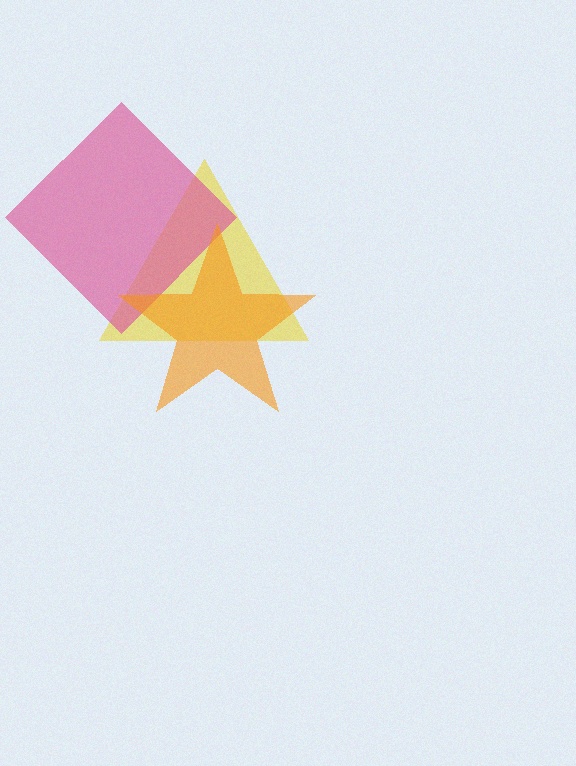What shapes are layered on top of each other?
The layered shapes are: a yellow triangle, a pink diamond, an orange star.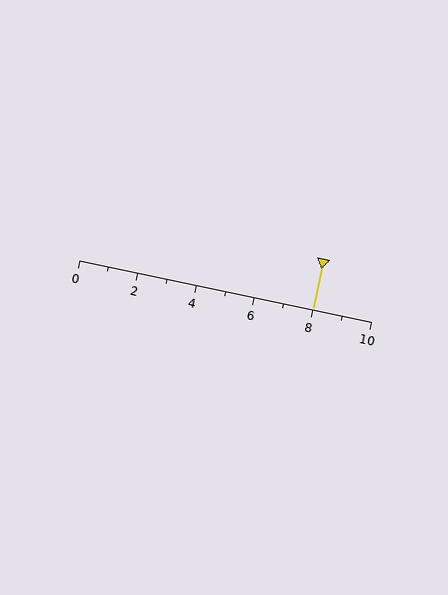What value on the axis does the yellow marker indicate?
The marker indicates approximately 8.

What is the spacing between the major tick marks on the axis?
The major ticks are spaced 2 apart.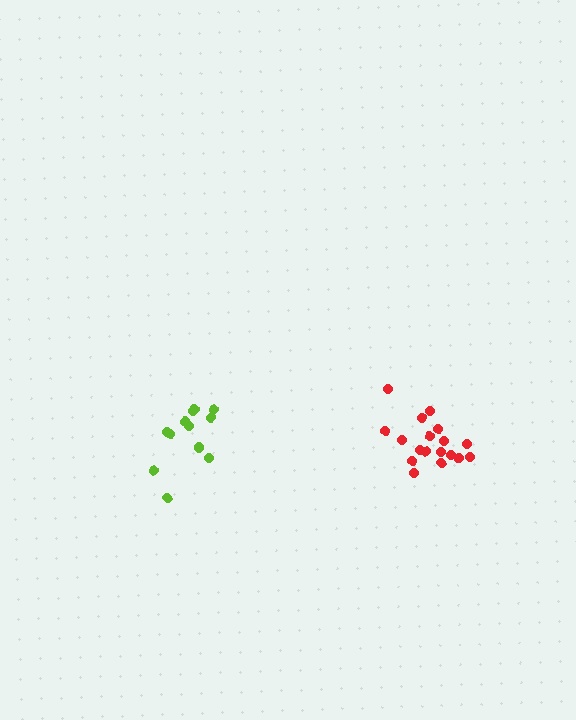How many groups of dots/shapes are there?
There are 2 groups.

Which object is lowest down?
The red cluster is bottommost.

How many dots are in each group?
Group 1: 18 dots, Group 2: 13 dots (31 total).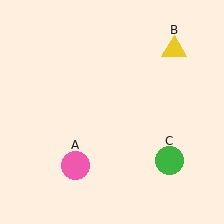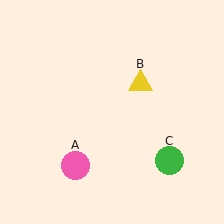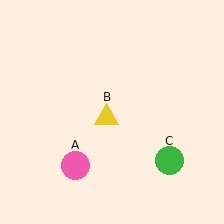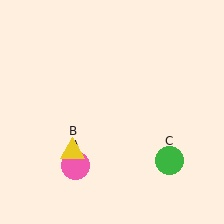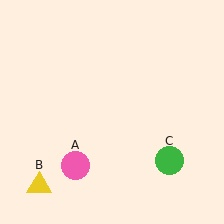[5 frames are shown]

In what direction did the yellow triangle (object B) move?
The yellow triangle (object B) moved down and to the left.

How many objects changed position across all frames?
1 object changed position: yellow triangle (object B).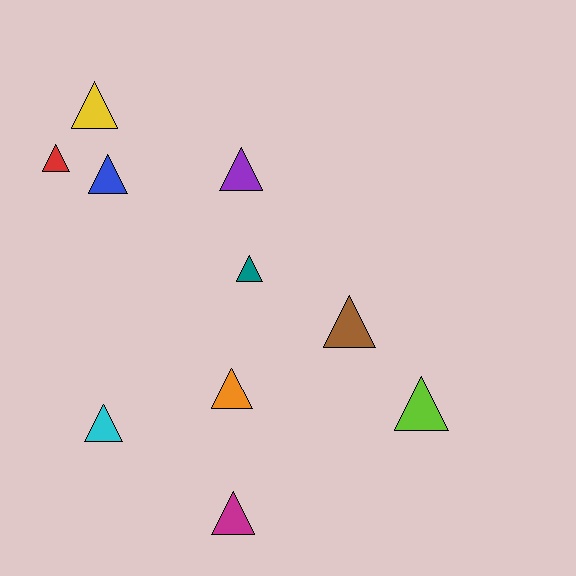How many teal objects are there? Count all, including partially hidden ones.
There is 1 teal object.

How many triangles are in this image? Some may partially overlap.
There are 10 triangles.